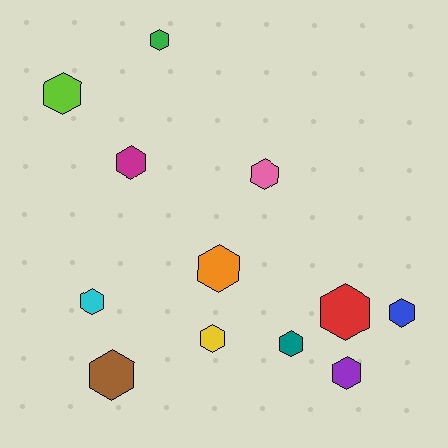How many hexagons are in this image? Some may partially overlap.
There are 12 hexagons.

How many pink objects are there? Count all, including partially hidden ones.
There is 1 pink object.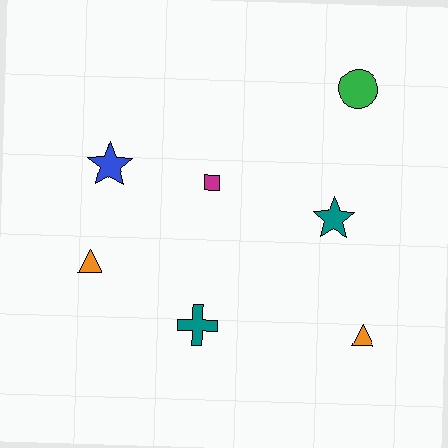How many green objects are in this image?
There is 1 green object.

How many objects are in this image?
There are 7 objects.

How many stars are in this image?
There are 2 stars.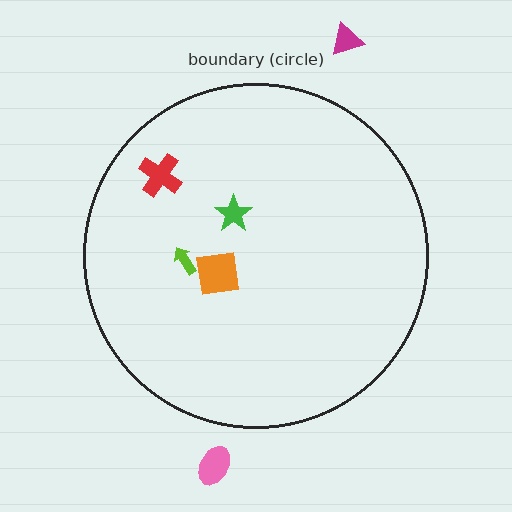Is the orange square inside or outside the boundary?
Inside.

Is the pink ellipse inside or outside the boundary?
Outside.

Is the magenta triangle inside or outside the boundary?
Outside.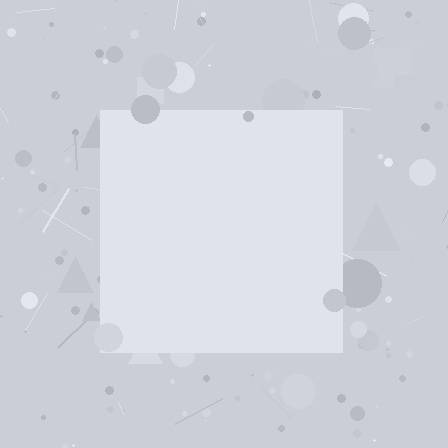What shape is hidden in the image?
A square is hidden in the image.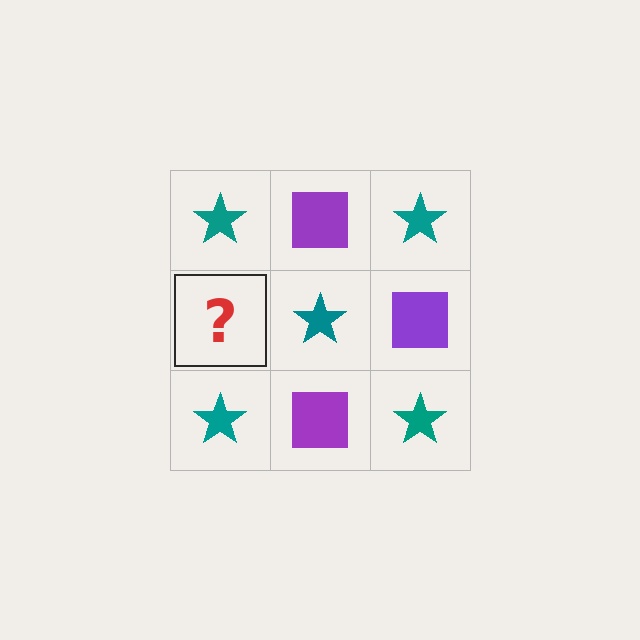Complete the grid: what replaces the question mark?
The question mark should be replaced with a purple square.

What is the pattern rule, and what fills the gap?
The rule is that it alternates teal star and purple square in a checkerboard pattern. The gap should be filled with a purple square.